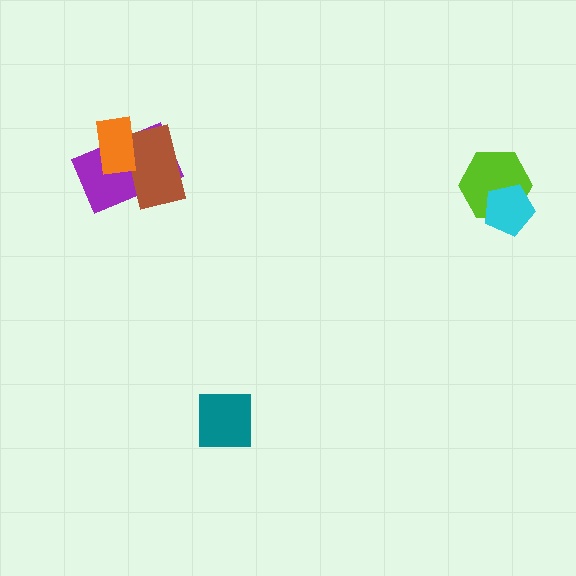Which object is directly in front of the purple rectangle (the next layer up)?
The brown rectangle is directly in front of the purple rectangle.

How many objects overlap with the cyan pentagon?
1 object overlaps with the cyan pentagon.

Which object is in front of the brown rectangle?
The orange rectangle is in front of the brown rectangle.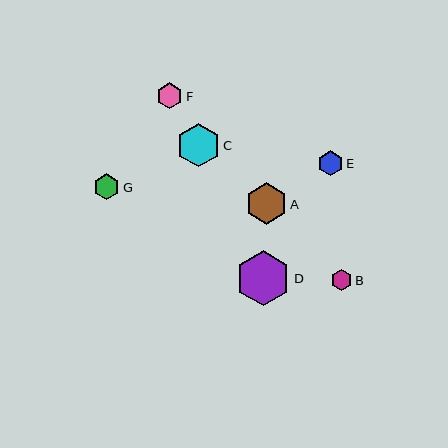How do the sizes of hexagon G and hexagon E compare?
Hexagon G and hexagon E are approximately the same size.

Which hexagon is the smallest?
Hexagon B is the smallest with a size of approximately 21 pixels.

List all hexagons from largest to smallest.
From largest to smallest: D, C, A, F, G, E, B.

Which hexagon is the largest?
Hexagon D is the largest with a size of approximately 55 pixels.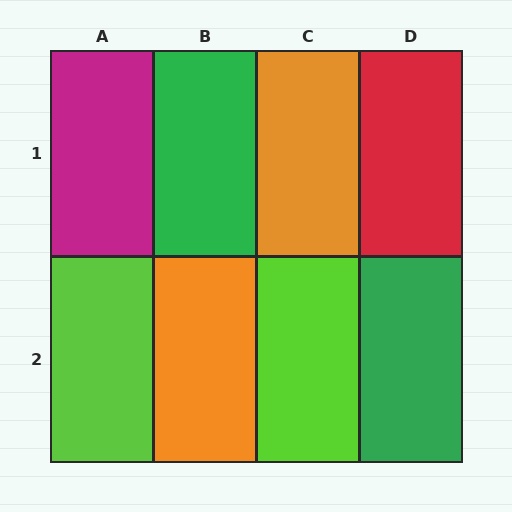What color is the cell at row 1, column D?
Red.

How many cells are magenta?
1 cell is magenta.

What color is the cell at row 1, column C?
Orange.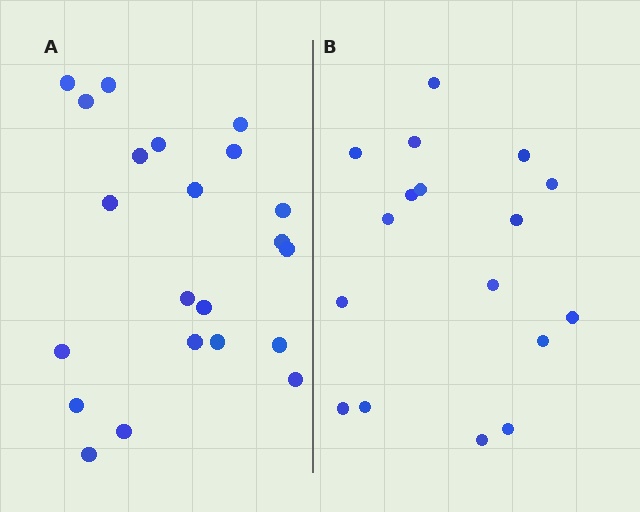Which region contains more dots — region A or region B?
Region A (the left region) has more dots.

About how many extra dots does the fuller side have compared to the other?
Region A has about 5 more dots than region B.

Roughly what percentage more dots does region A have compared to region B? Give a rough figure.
About 30% more.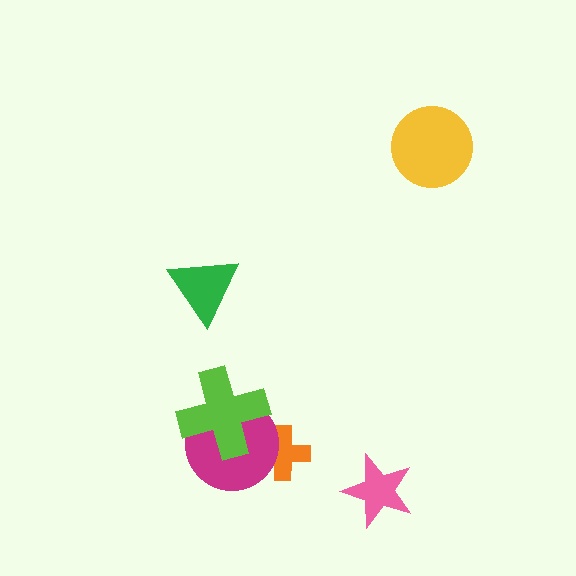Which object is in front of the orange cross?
The magenta circle is in front of the orange cross.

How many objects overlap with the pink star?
0 objects overlap with the pink star.